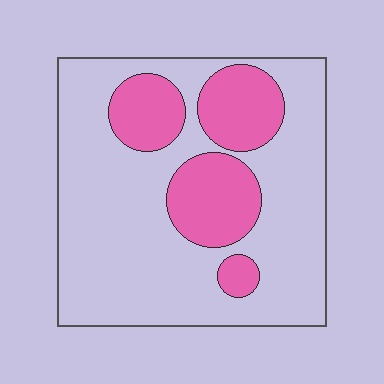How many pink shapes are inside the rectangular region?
4.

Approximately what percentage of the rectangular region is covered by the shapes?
Approximately 25%.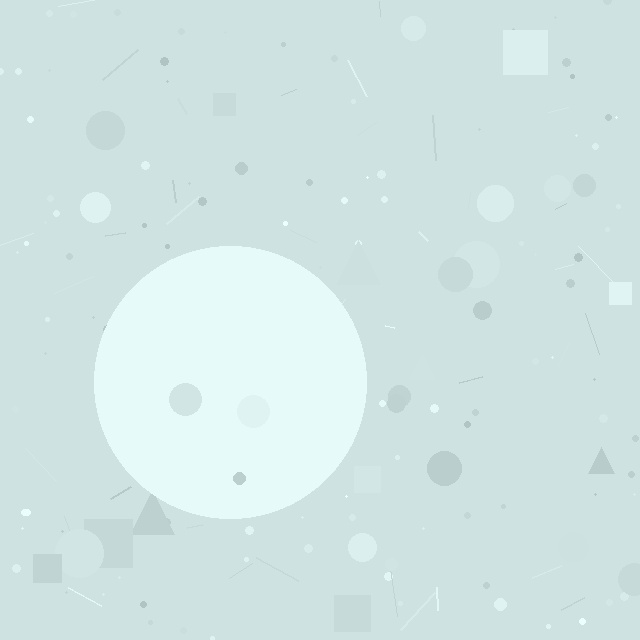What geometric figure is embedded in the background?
A circle is embedded in the background.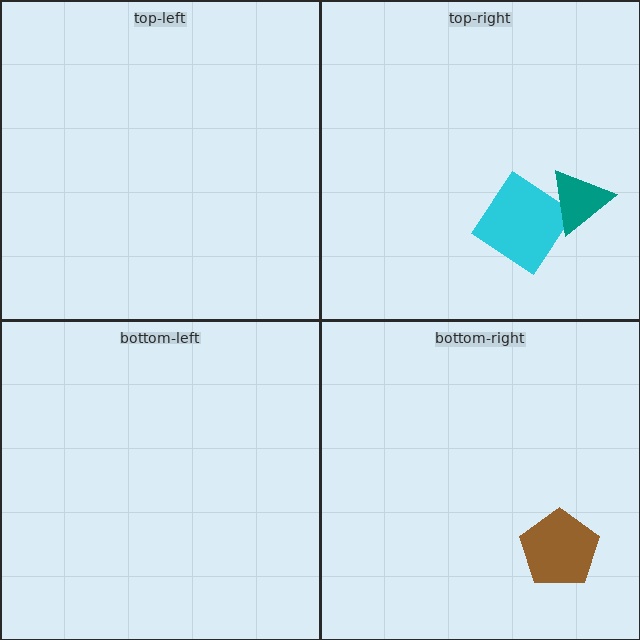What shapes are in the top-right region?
The cyan diamond, the teal triangle.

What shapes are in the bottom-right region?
The brown pentagon.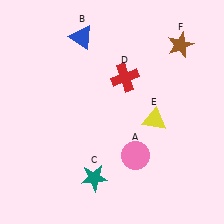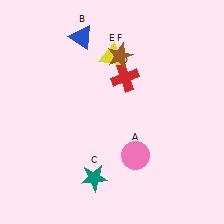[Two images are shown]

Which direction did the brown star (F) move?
The brown star (F) moved left.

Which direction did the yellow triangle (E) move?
The yellow triangle (E) moved up.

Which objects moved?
The objects that moved are: the yellow triangle (E), the brown star (F).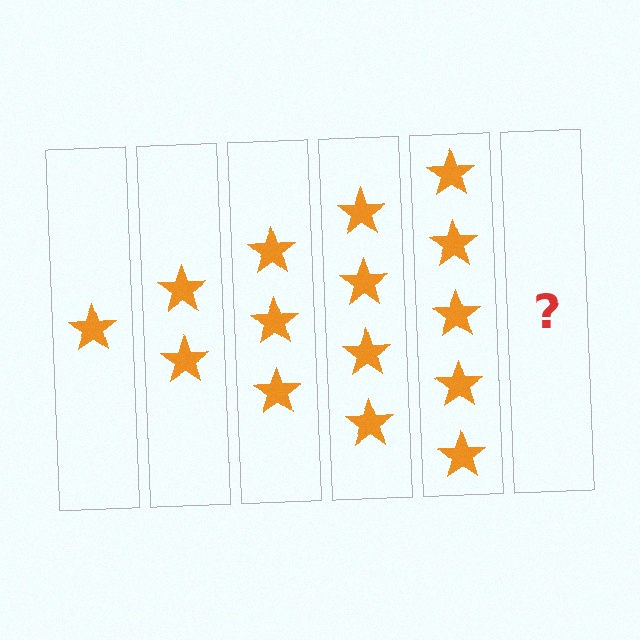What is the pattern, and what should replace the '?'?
The pattern is that each step adds one more star. The '?' should be 6 stars.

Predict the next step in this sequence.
The next step is 6 stars.